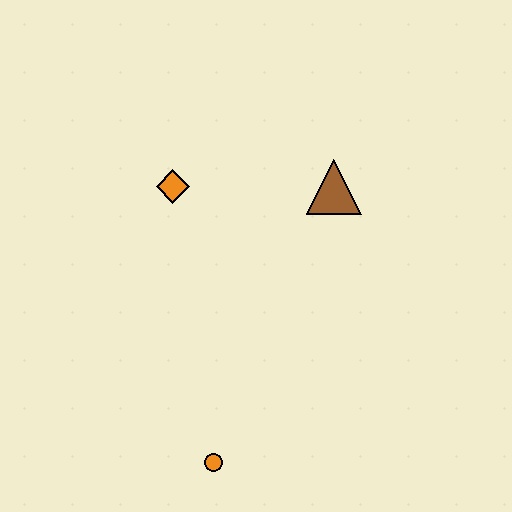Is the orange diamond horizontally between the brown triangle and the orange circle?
No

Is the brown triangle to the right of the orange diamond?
Yes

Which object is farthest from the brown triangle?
The orange circle is farthest from the brown triangle.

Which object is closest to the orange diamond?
The brown triangle is closest to the orange diamond.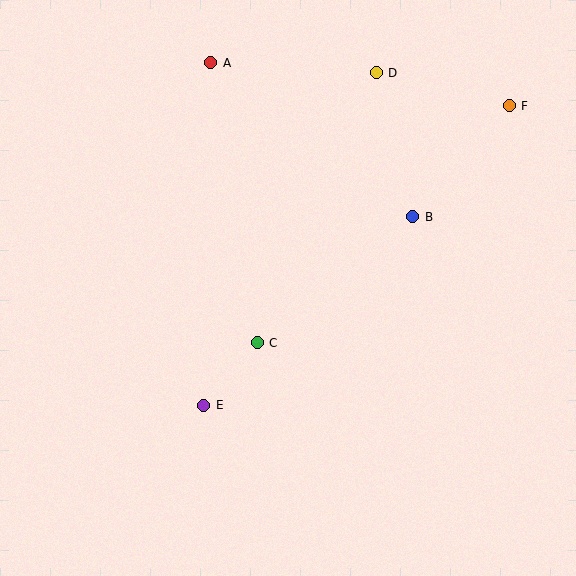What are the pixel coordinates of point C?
Point C is at (257, 343).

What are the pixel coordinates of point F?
Point F is at (509, 106).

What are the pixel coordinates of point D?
Point D is at (376, 73).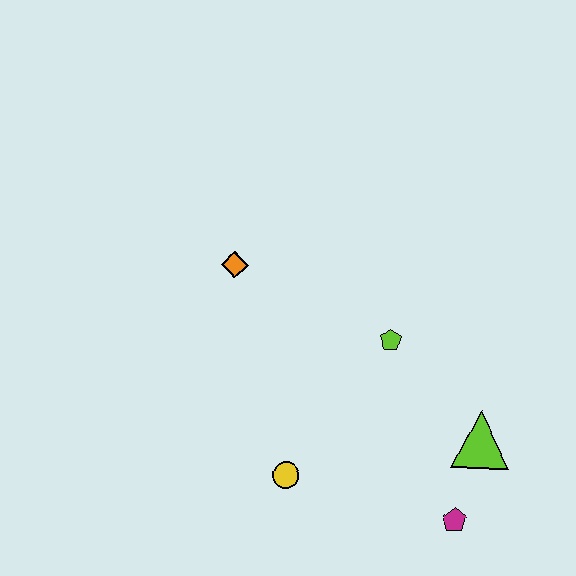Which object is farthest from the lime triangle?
The orange diamond is farthest from the lime triangle.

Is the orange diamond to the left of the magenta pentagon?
Yes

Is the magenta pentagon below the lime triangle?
Yes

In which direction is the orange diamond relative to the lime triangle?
The orange diamond is to the left of the lime triangle.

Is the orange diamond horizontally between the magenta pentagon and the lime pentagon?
No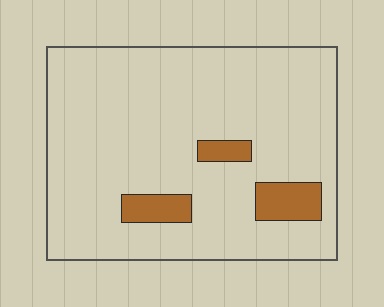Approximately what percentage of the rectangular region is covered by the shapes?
Approximately 10%.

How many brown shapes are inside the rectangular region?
3.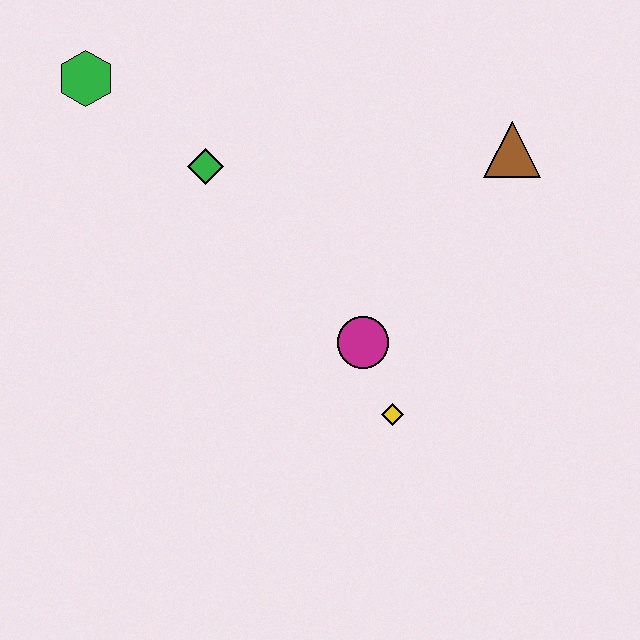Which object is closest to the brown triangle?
The magenta circle is closest to the brown triangle.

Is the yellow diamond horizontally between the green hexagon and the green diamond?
No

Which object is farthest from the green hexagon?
The yellow diamond is farthest from the green hexagon.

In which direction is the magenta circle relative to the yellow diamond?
The magenta circle is above the yellow diamond.